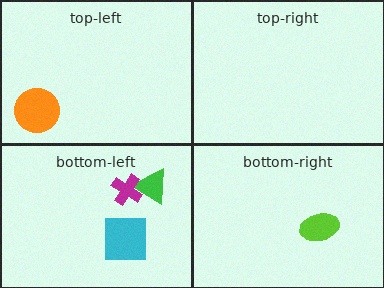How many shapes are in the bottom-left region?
3.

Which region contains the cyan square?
The bottom-left region.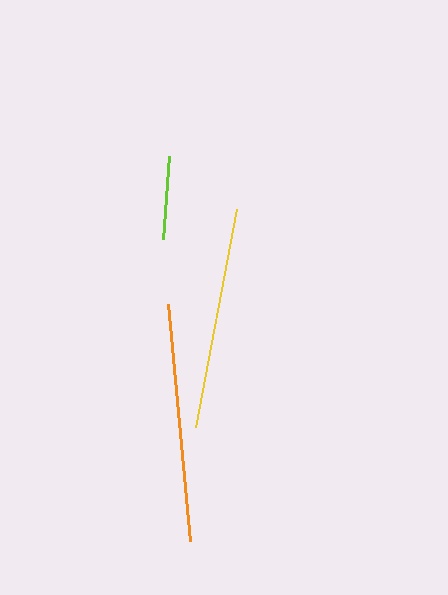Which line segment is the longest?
The orange line is the longest at approximately 238 pixels.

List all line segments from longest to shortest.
From longest to shortest: orange, yellow, lime.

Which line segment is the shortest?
The lime line is the shortest at approximately 84 pixels.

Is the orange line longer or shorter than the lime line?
The orange line is longer than the lime line.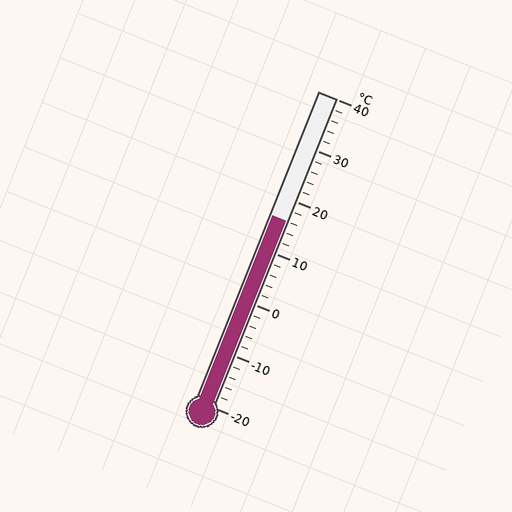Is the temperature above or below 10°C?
The temperature is above 10°C.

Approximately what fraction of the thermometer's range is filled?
The thermometer is filled to approximately 60% of its range.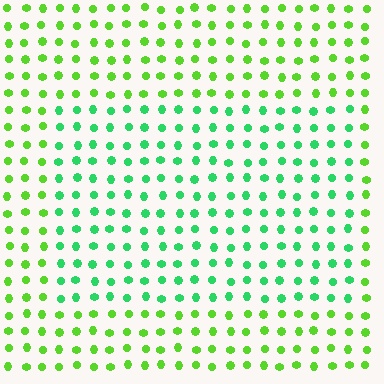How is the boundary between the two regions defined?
The boundary is defined purely by a slight shift in hue (about 36 degrees). Spacing, size, and orientation are identical on both sides.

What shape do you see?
I see a rectangle.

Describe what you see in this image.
The image is filled with small lime elements in a uniform arrangement. A rectangle-shaped region is visible where the elements are tinted to a slightly different hue, forming a subtle color boundary.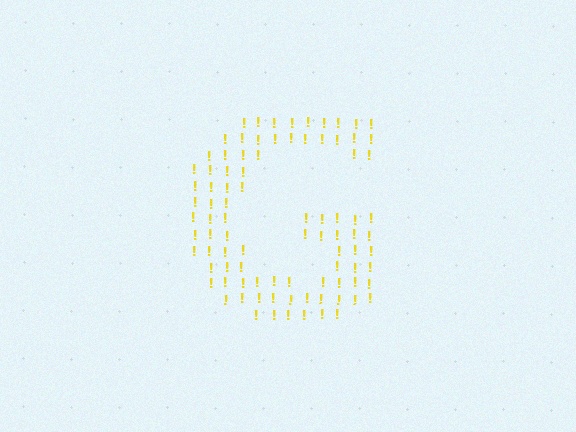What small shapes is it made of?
It is made of small exclamation marks.